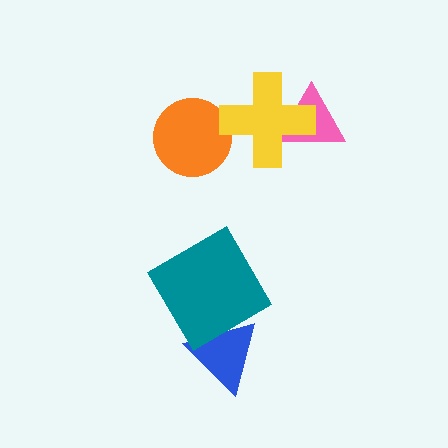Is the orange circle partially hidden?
Yes, it is partially covered by another shape.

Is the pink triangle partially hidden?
Yes, it is partially covered by another shape.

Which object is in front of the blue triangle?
The teal diamond is in front of the blue triangle.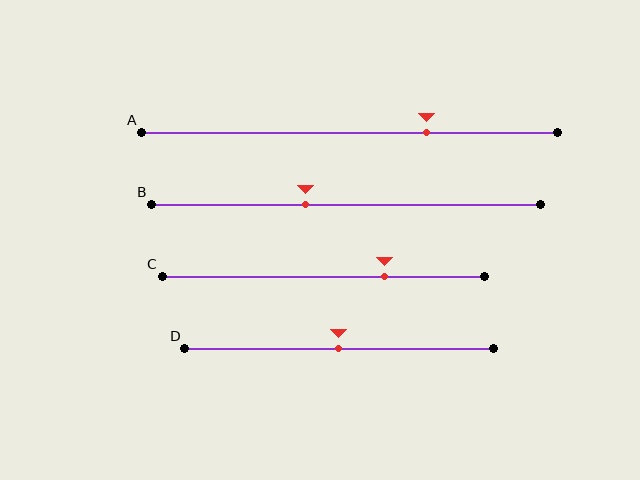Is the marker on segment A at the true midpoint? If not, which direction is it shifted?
No, the marker on segment A is shifted to the right by about 19% of the segment length.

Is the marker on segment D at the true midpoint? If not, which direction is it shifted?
Yes, the marker on segment D is at the true midpoint.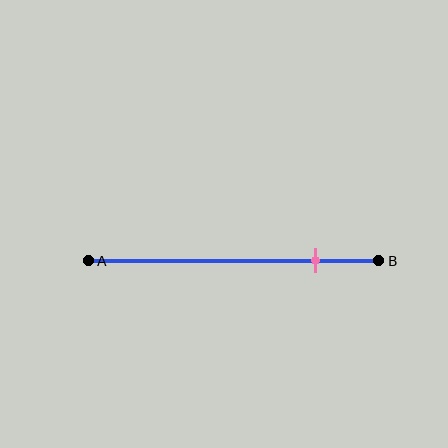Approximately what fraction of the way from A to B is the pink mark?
The pink mark is approximately 80% of the way from A to B.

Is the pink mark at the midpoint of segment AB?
No, the mark is at about 80% from A, not at the 50% midpoint.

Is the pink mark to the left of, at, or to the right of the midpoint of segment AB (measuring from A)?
The pink mark is to the right of the midpoint of segment AB.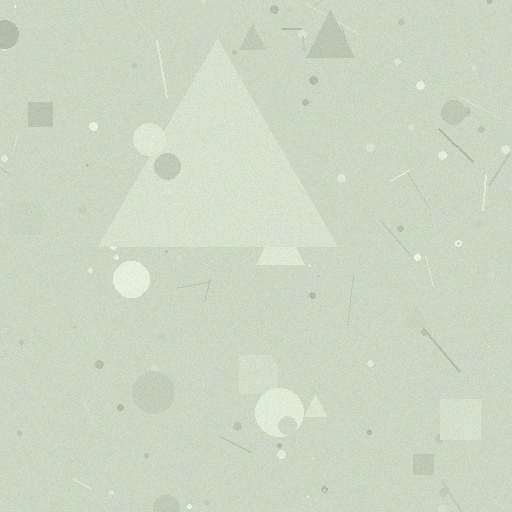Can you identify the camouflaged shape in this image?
The camouflaged shape is a triangle.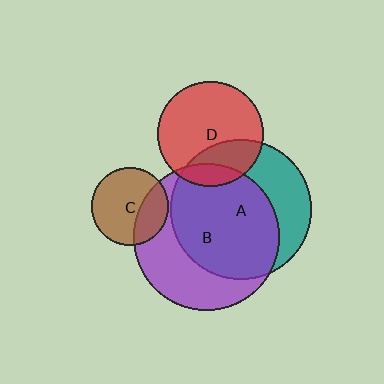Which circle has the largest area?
Circle B (purple).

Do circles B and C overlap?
Yes.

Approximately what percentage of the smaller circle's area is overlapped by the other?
Approximately 30%.